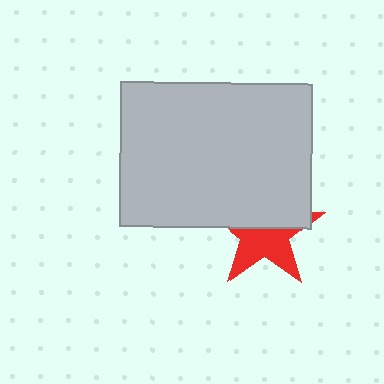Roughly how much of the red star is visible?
About half of it is visible (roughly 52%).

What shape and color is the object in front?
The object in front is a light gray rectangle.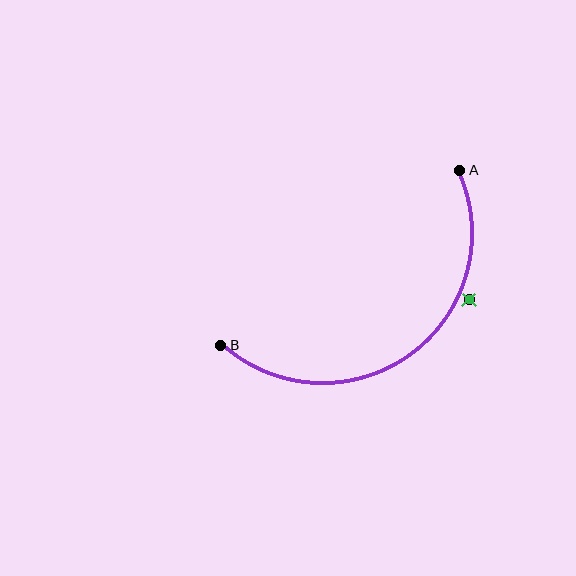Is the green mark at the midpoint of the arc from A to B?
No — the green mark does not lie on the arc at all. It sits slightly outside the curve.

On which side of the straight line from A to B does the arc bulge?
The arc bulges below and to the right of the straight line connecting A and B.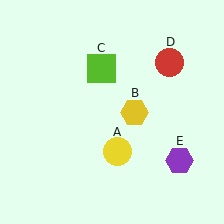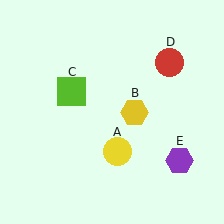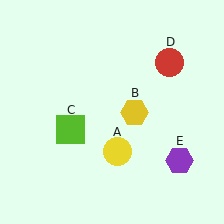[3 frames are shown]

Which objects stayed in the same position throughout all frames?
Yellow circle (object A) and yellow hexagon (object B) and red circle (object D) and purple hexagon (object E) remained stationary.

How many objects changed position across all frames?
1 object changed position: lime square (object C).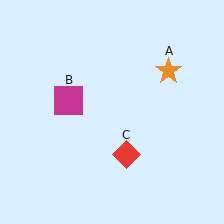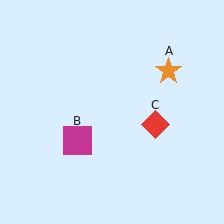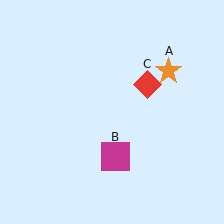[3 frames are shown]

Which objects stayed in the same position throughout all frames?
Orange star (object A) remained stationary.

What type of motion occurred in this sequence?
The magenta square (object B), red diamond (object C) rotated counterclockwise around the center of the scene.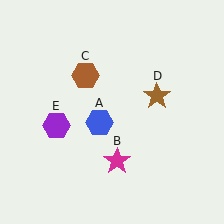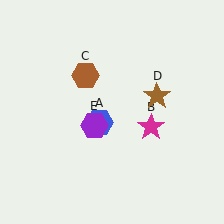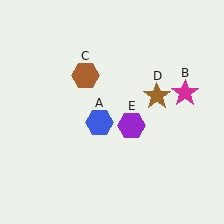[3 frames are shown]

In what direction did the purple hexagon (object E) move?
The purple hexagon (object E) moved right.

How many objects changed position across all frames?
2 objects changed position: magenta star (object B), purple hexagon (object E).